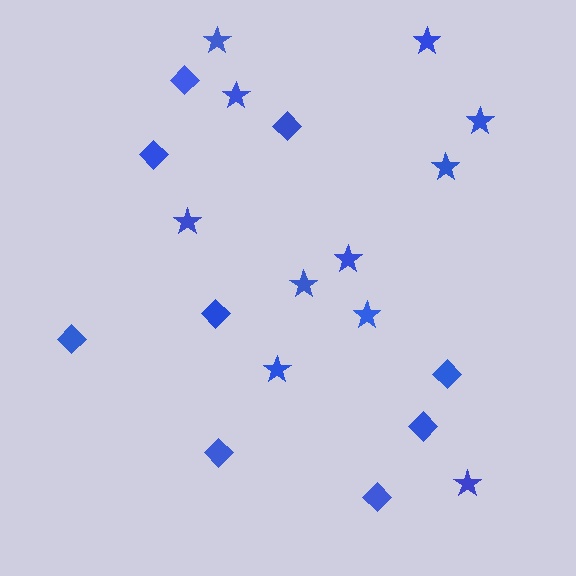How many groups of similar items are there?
There are 2 groups: one group of stars (11) and one group of diamonds (9).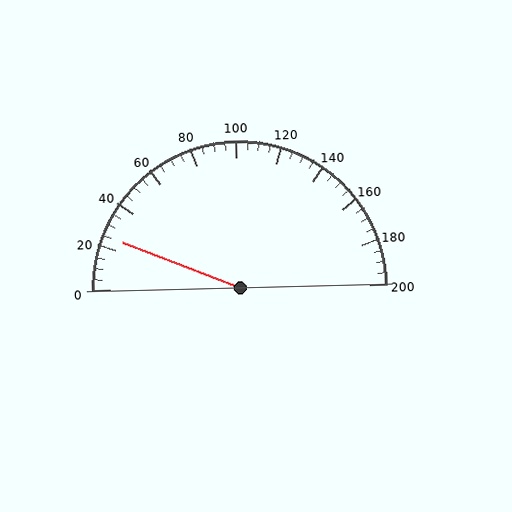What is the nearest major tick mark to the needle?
The nearest major tick mark is 20.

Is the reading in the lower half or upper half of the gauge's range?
The reading is in the lower half of the range (0 to 200).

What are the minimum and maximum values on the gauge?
The gauge ranges from 0 to 200.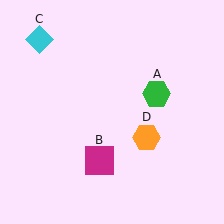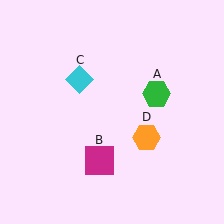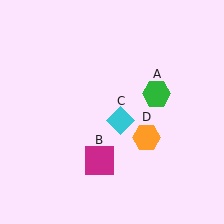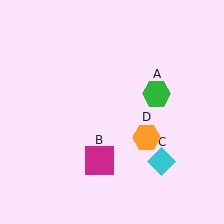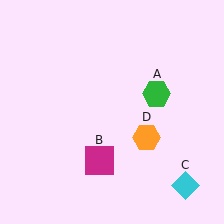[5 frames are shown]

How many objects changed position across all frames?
1 object changed position: cyan diamond (object C).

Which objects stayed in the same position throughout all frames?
Green hexagon (object A) and magenta square (object B) and orange hexagon (object D) remained stationary.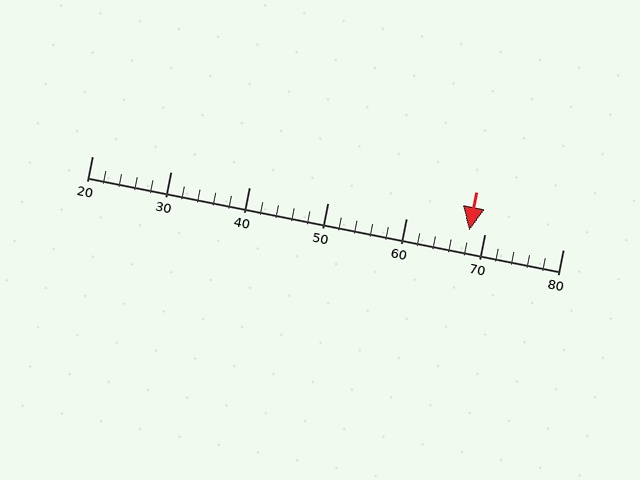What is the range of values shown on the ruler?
The ruler shows values from 20 to 80.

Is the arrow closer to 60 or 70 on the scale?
The arrow is closer to 70.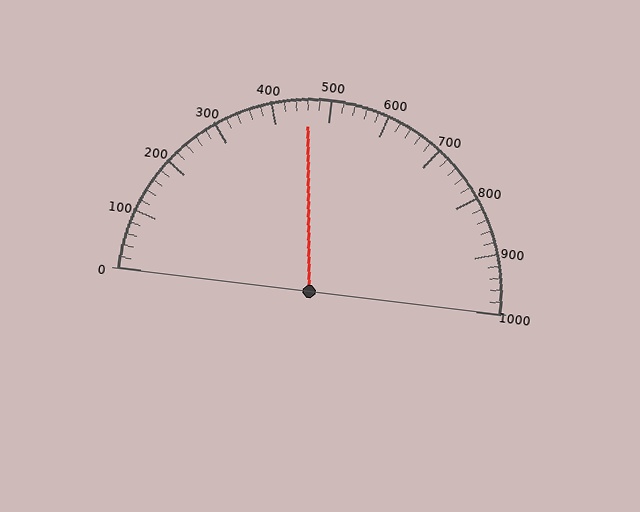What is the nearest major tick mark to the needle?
The nearest major tick mark is 500.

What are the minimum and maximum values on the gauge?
The gauge ranges from 0 to 1000.